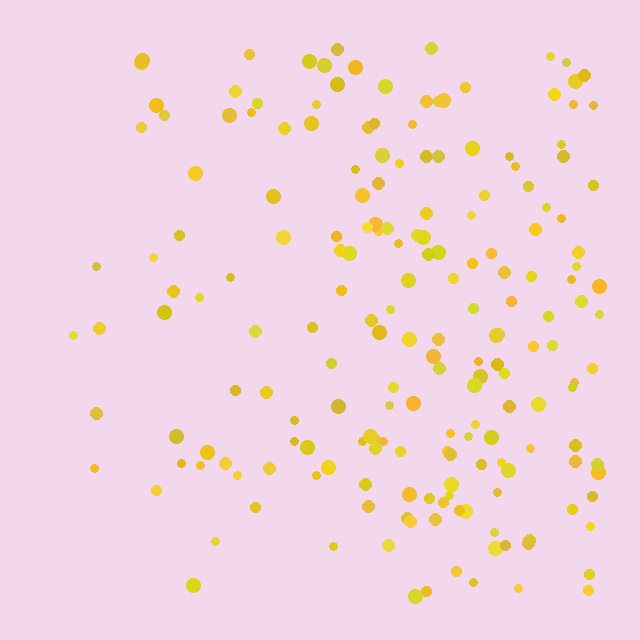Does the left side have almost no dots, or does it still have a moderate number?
Still a moderate number, just noticeably fewer than the right.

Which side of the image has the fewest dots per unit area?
The left.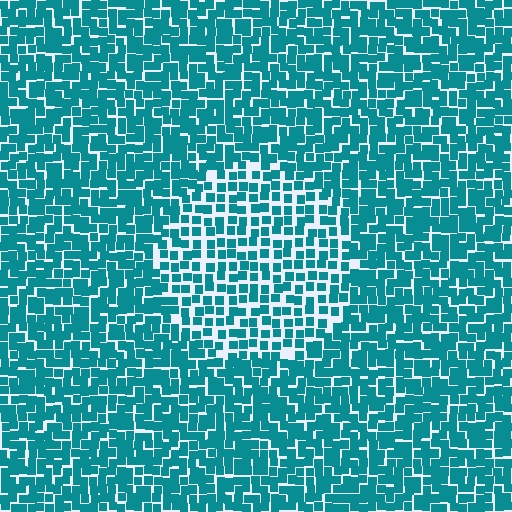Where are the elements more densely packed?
The elements are more densely packed outside the circle boundary.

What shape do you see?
I see a circle.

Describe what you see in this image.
The image contains small teal elements arranged at two different densities. A circle-shaped region is visible where the elements are less densely packed than the surrounding area.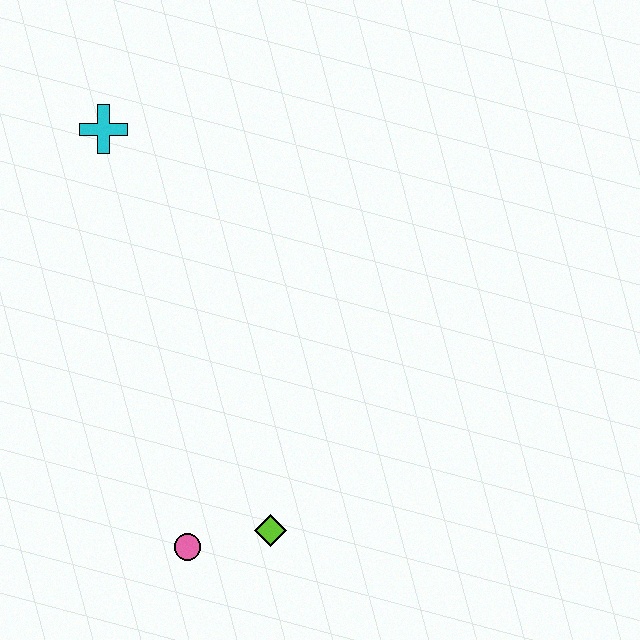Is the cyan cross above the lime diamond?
Yes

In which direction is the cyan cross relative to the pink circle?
The cyan cross is above the pink circle.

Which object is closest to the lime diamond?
The pink circle is closest to the lime diamond.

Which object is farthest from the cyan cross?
The lime diamond is farthest from the cyan cross.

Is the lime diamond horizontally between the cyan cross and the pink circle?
No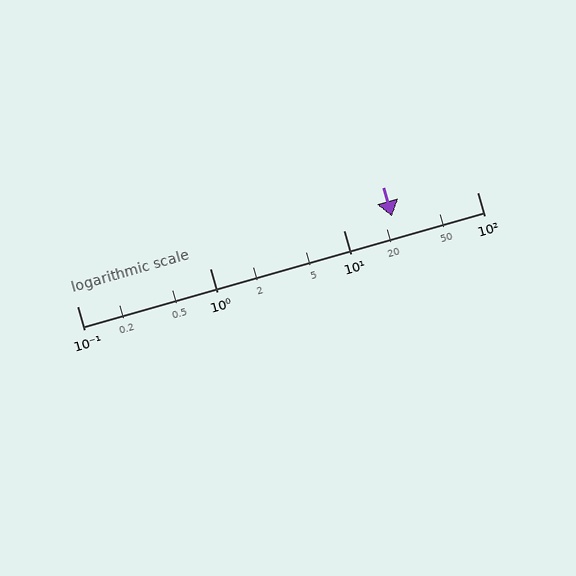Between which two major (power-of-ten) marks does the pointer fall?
The pointer is between 10 and 100.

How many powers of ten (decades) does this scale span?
The scale spans 3 decades, from 0.1 to 100.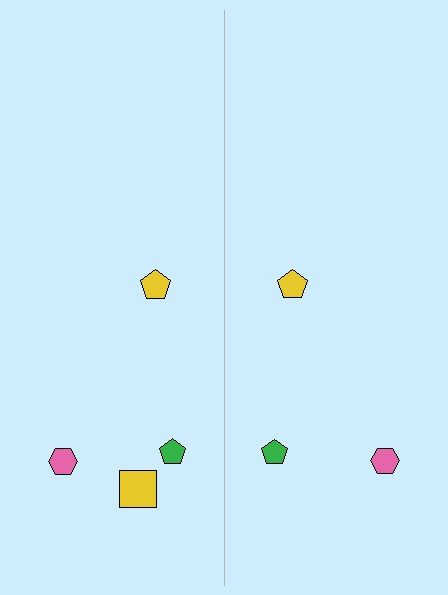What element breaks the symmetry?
A yellow square is missing from the right side.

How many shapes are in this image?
There are 7 shapes in this image.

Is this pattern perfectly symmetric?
No, the pattern is not perfectly symmetric. A yellow square is missing from the right side.